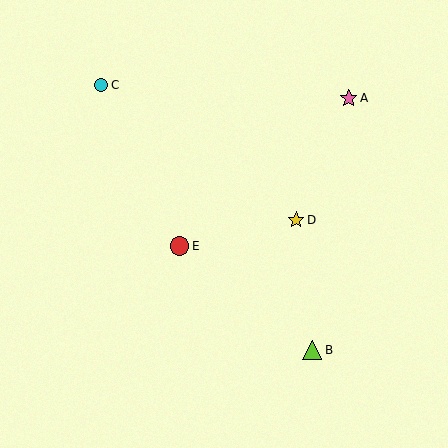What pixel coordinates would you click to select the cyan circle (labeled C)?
Click at (101, 85) to select the cyan circle C.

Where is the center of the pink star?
The center of the pink star is at (349, 98).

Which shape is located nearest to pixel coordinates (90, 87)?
The cyan circle (labeled C) at (101, 85) is nearest to that location.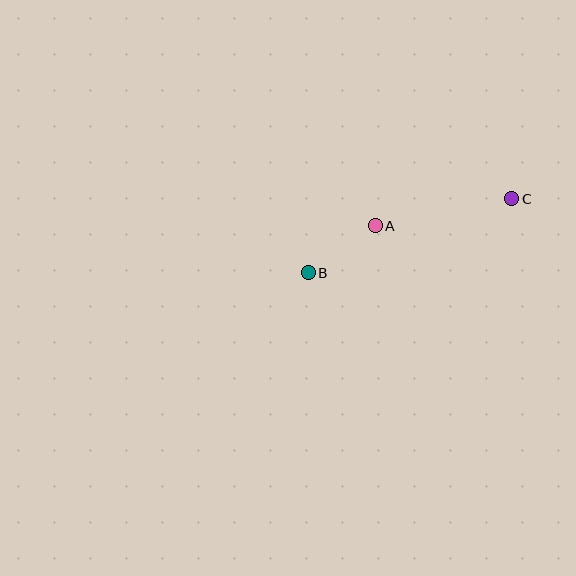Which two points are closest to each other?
Points A and B are closest to each other.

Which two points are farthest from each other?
Points B and C are farthest from each other.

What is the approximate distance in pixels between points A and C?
The distance between A and C is approximately 139 pixels.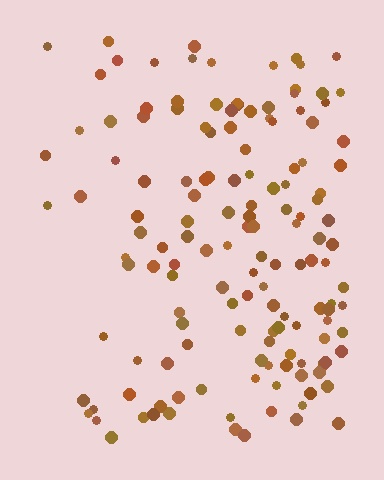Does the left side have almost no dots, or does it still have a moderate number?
Still a moderate number, just noticeably fewer than the right.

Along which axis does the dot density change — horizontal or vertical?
Horizontal.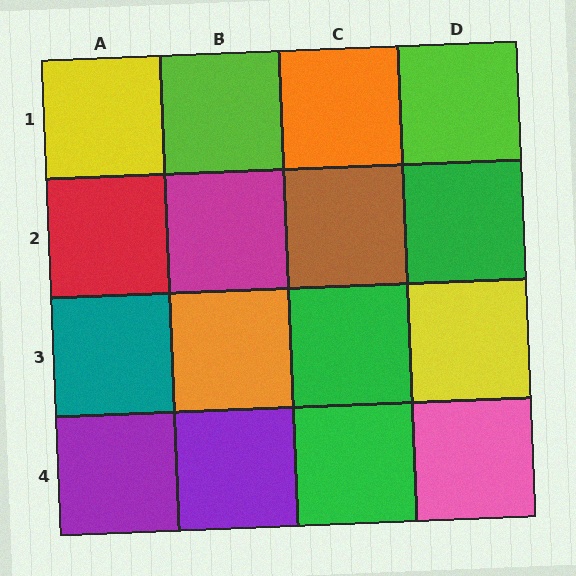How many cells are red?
1 cell is red.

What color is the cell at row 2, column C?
Brown.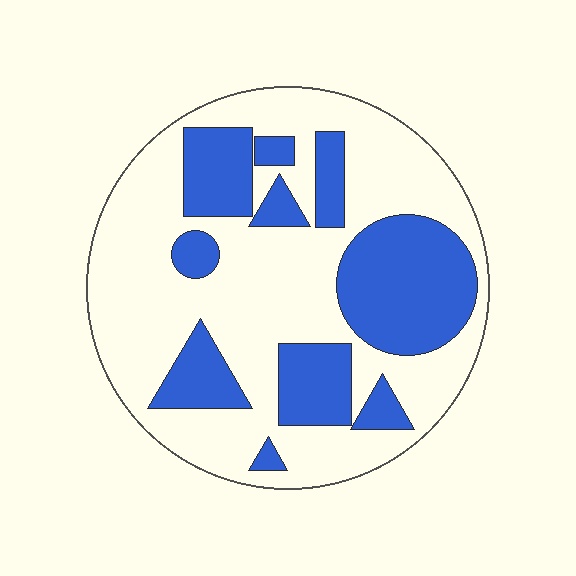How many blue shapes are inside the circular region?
10.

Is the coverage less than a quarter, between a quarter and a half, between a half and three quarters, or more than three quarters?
Between a quarter and a half.